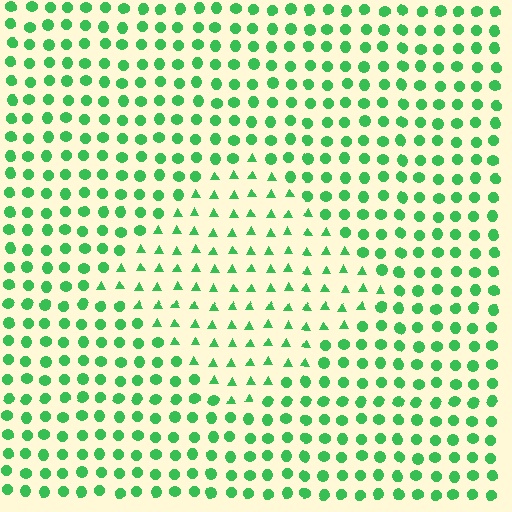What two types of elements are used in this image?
The image uses triangles inside the diamond region and circles outside it.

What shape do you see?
I see a diamond.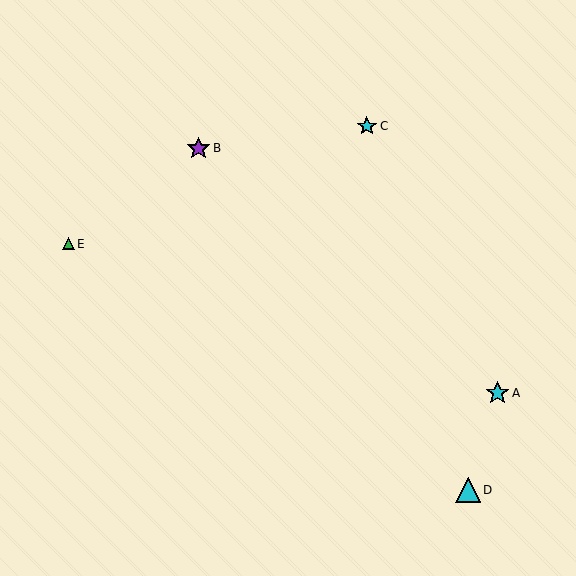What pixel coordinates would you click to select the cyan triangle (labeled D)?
Click at (468, 490) to select the cyan triangle D.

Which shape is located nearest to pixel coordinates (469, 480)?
The cyan triangle (labeled D) at (468, 490) is nearest to that location.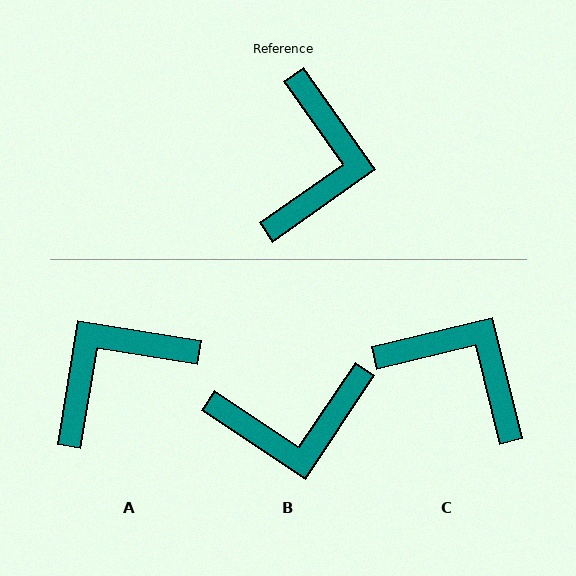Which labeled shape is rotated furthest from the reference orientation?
A, about 136 degrees away.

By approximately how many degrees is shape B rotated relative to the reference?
Approximately 69 degrees clockwise.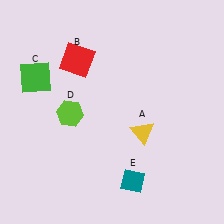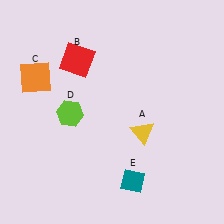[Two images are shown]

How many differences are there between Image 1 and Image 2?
There is 1 difference between the two images.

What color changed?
The square (C) changed from green in Image 1 to orange in Image 2.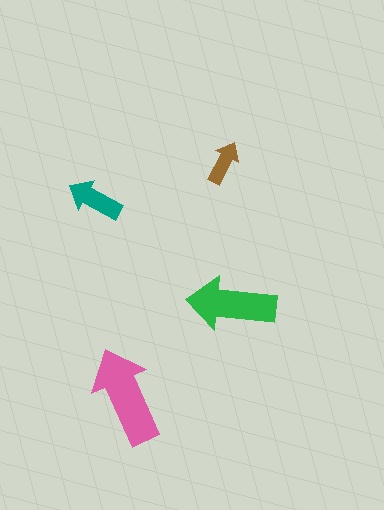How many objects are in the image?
There are 4 objects in the image.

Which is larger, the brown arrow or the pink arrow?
The pink one.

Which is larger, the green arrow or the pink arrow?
The pink one.